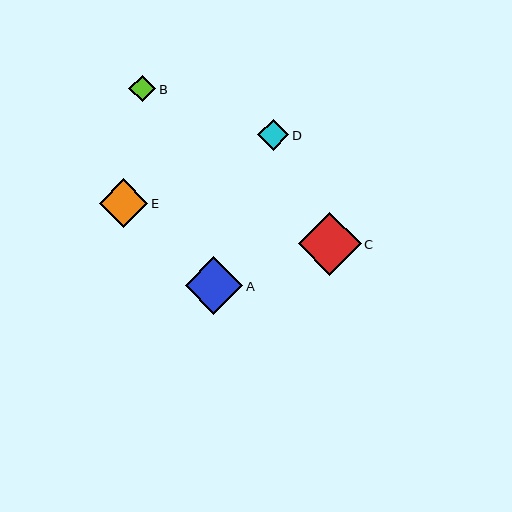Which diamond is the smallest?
Diamond B is the smallest with a size of approximately 27 pixels.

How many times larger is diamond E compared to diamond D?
Diamond E is approximately 1.6 times the size of diamond D.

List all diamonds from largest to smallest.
From largest to smallest: C, A, E, D, B.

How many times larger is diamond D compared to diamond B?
Diamond D is approximately 1.2 times the size of diamond B.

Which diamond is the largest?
Diamond C is the largest with a size of approximately 63 pixels.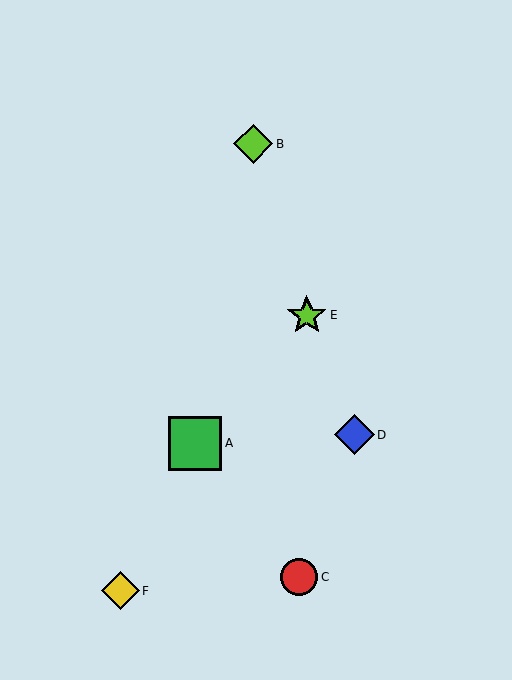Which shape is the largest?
The green square (labeled A) is the largest.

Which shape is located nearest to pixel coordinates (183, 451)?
The green square (labeled A) at (195, 443) is nearest to that location.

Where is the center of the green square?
The center of the green square is at (195, 443).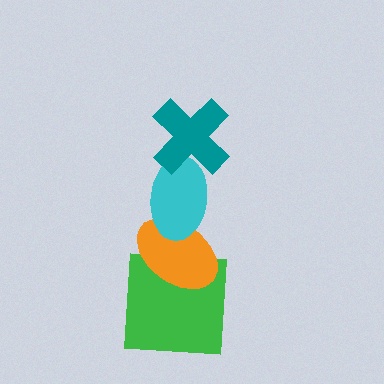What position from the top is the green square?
The green square is 4th from the top.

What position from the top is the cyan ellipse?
The cyan ellipse is 2nd from the top.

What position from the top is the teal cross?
The teal cross is 1st from the top.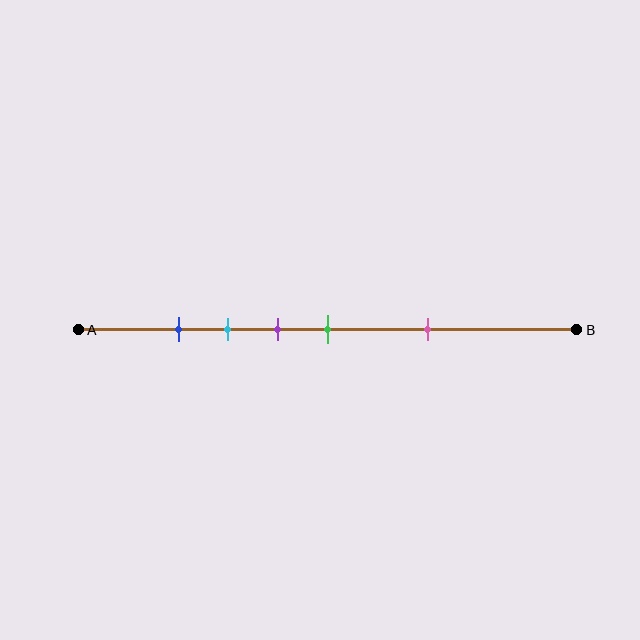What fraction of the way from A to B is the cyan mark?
The cyan mark is approximately 30% (0.3) of the way from A to B.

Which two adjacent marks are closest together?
The blue and cyan marks are the closest adjacent pair.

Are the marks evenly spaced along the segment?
No, the marks are not evenly spaced.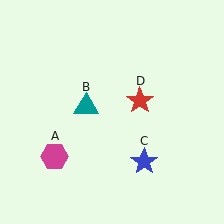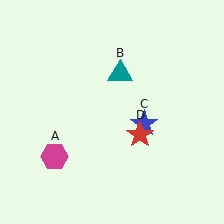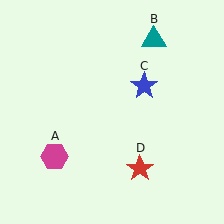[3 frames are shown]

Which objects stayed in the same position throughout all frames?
Magenta hexagon (object A) remained stationary.